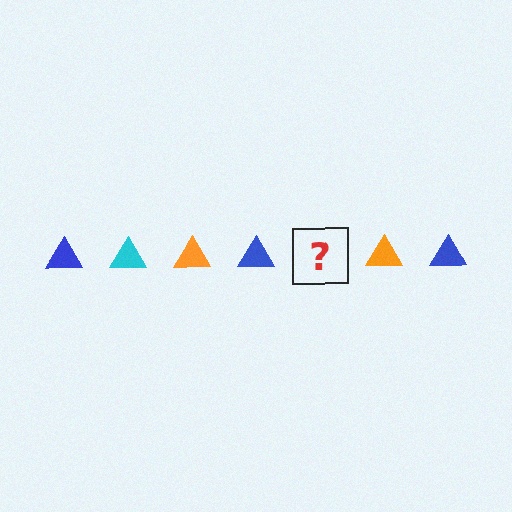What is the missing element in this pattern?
The missing element is a cyan triangle.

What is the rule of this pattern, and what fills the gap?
The rule is that the pattern cycles through blue, cyan, orange triangles. The gap should be filled with a cyan triangle.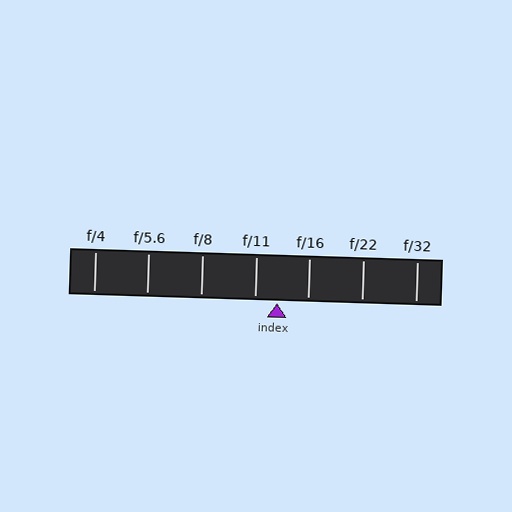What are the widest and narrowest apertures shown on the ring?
The widest aperture shown is f/4 and the narrowest is f/32.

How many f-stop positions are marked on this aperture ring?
There are 7 f-stop positions marked.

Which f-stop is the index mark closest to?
The index mark is closest to f/11.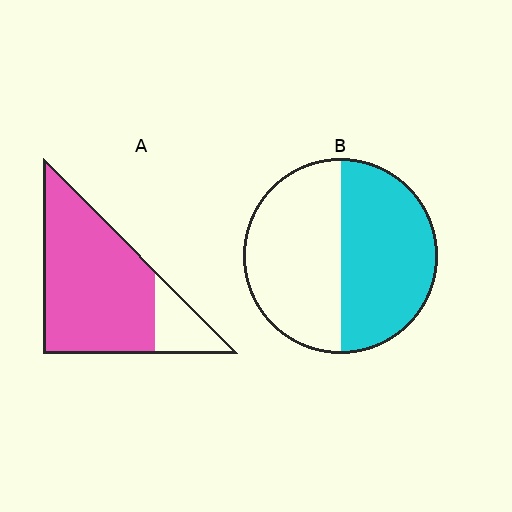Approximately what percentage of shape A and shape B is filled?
A is approximately 80% and B is approximately 50%.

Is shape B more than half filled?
Roughly half.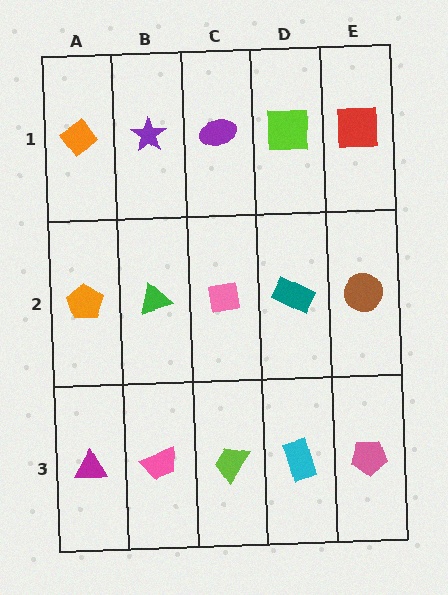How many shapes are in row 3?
5 shapes.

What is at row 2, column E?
A brown circle.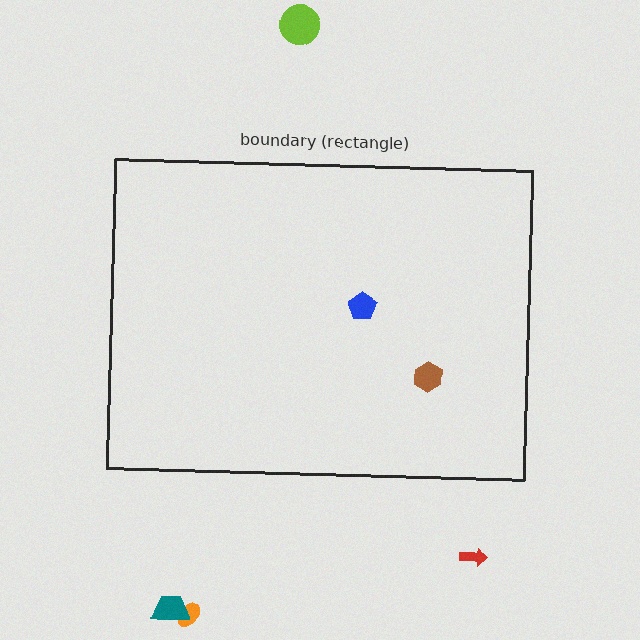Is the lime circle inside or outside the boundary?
Outside.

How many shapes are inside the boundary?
2 inside, 4 outside.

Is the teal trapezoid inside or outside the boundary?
Outside.